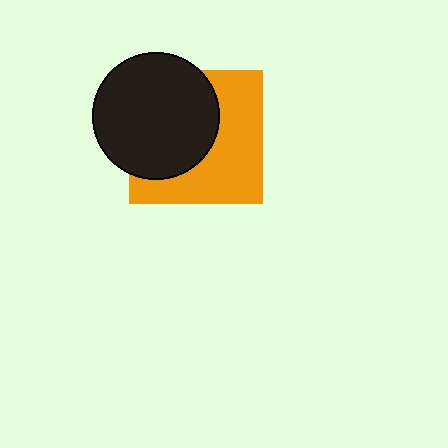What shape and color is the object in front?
The object in front is a black circle.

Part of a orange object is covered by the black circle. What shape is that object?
It is a square.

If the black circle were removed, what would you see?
You would see the complete orange square.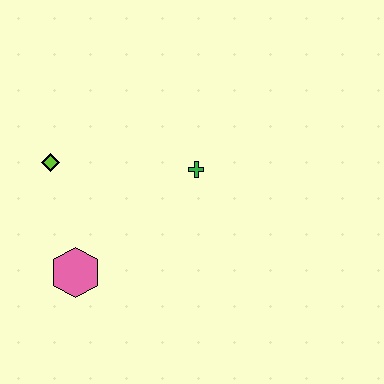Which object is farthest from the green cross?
The pink hexagon is farthest from the green cross.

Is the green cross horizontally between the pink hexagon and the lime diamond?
No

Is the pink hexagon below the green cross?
Yes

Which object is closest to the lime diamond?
The pink hexagon is closest to the lime diamond.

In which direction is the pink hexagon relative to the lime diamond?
The pink hexagon is below the lime diamond.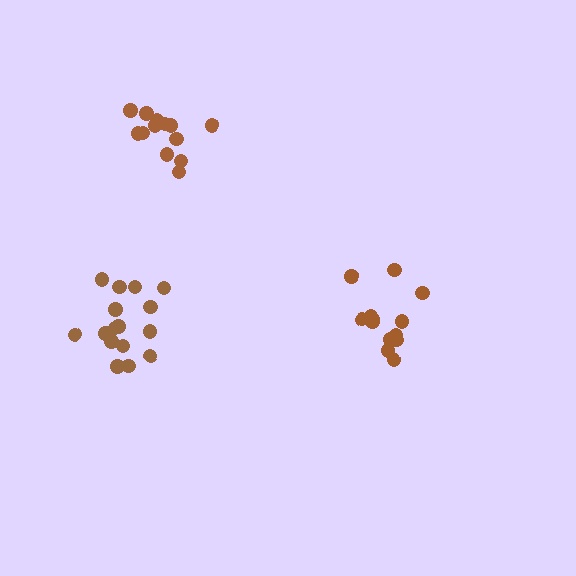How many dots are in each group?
Group 1: 16 dots, Group 2: 14 dots, Group 3: 13 dots (43 total).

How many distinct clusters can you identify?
There are 3 distinct clusters.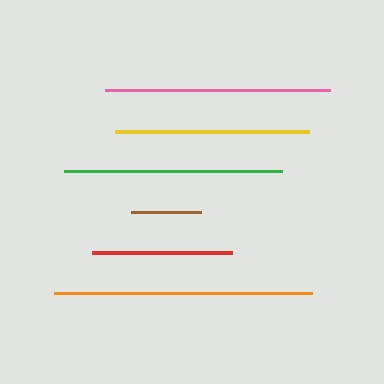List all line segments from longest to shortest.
From longest to shortest: orange, pink, green, yellow, red, brown.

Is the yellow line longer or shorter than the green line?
The green line is longer than the yellow line.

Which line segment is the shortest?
The brown line is the shortest at approximately 70 pixels.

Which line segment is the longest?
The orange line is the longest at approximately 258 pixels.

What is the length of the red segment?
The red segment is approximately 141 pixels long.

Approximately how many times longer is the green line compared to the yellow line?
The green line is approximately 1.1 times the length of the yellow line.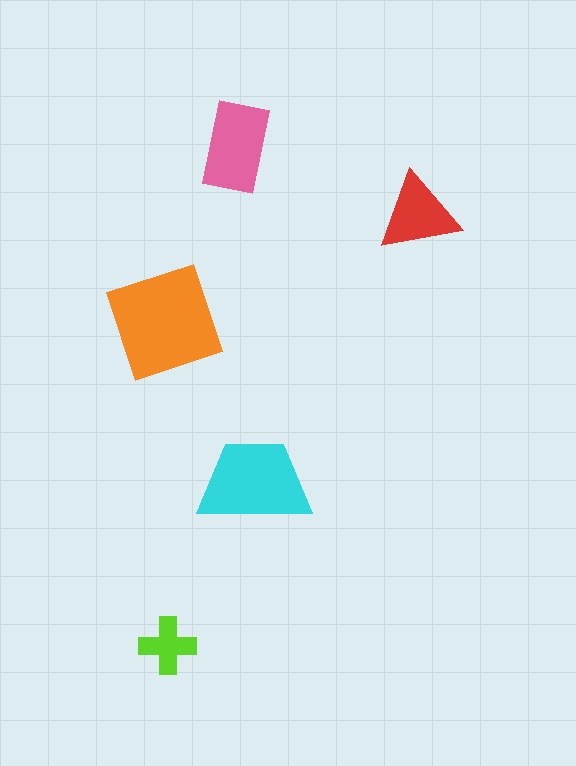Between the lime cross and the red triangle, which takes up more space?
The red triangle.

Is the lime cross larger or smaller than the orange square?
Smaller.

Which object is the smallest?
The lime cross.